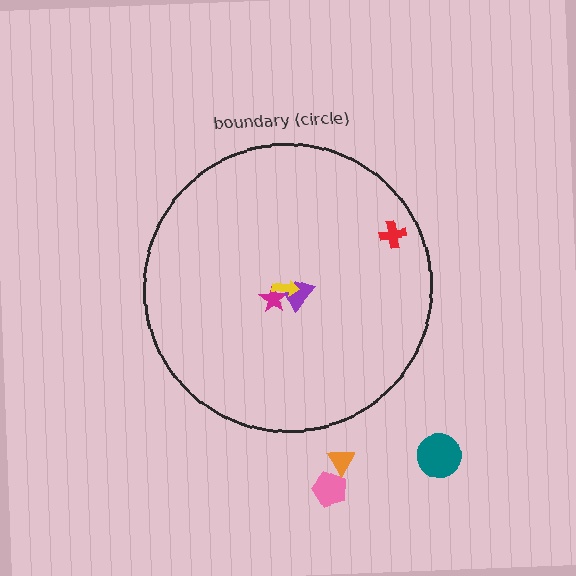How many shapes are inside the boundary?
4 inside, 3 outside.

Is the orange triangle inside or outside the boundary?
Outside.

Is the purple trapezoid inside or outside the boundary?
Inside.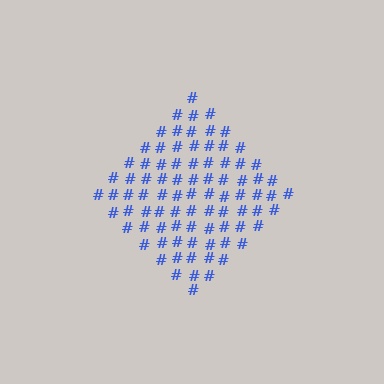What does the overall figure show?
The overall figure shows a diamond.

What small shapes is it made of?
It is made of small hash symbols.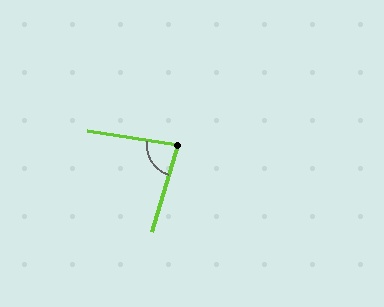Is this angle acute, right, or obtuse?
It is acute.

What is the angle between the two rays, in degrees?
Approximately 82 degrees.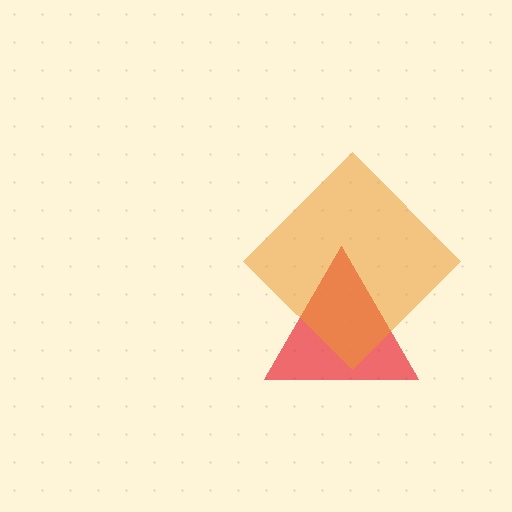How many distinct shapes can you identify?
There are 2 distinct shapes: a red triangle, an orange diamond.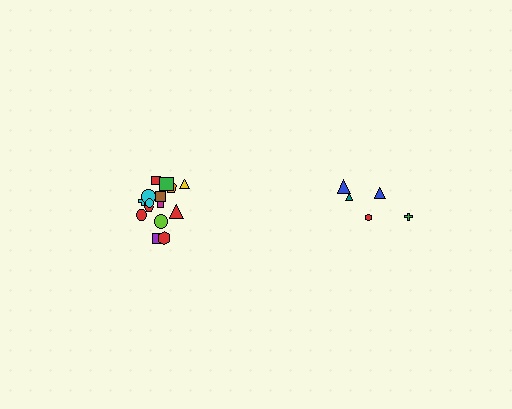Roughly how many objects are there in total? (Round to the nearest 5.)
Roughly 20 objects in total.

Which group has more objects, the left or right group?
The left group.